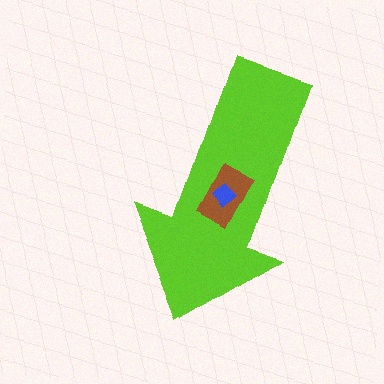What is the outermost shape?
The lime arrow.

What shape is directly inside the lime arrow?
The brown rectangle.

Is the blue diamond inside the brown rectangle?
Yes.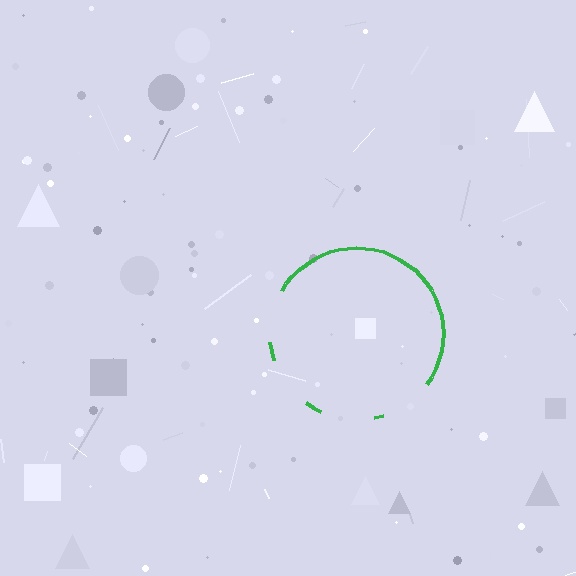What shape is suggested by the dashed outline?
The dashed outline suggests a circle.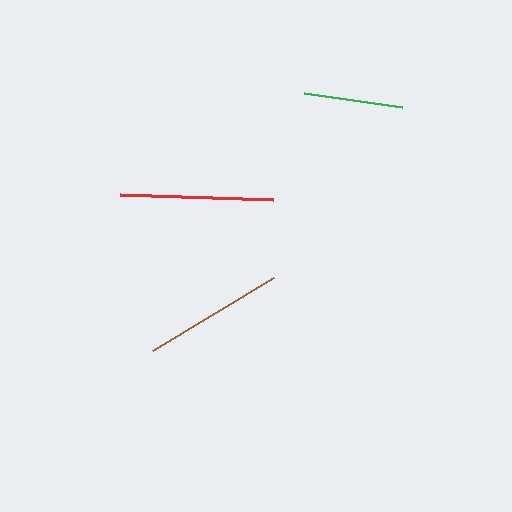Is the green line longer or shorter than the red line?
The red line is longer than the green line.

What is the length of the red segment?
The red segment is approximately 153 pixels long.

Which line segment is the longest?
The red line is the longest at approximately 153 pixels.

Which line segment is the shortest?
The green line is the shortest at approximately 99 pixels.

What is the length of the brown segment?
The brown segment is approximately 141 pixels long.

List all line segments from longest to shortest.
From longest to shortest: red, brown, green.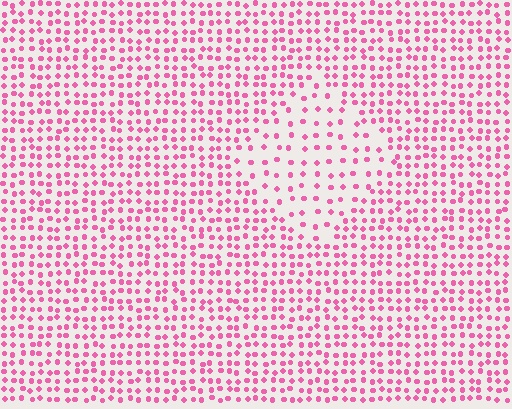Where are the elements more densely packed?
The elements are more densely packed outside the diamond boundary.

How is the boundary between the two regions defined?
The boundary is defined by a change in element density (approximately 2.1x ratio). All elements are the same color, size, and shape.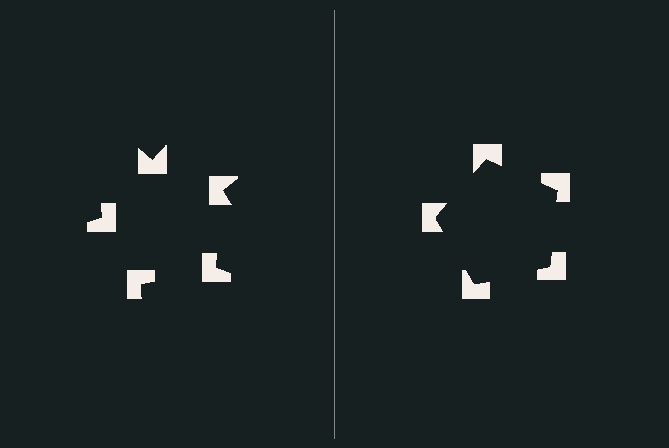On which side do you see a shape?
An illusory pentagon appears on the right side. On the left side the wedge cuts are rotated, so no coherent shape forms.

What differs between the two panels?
The notched squares are positioned identically on both sides; only the wedge orientations differ. On the right they align to a pentagon; on the left they are misaligned.